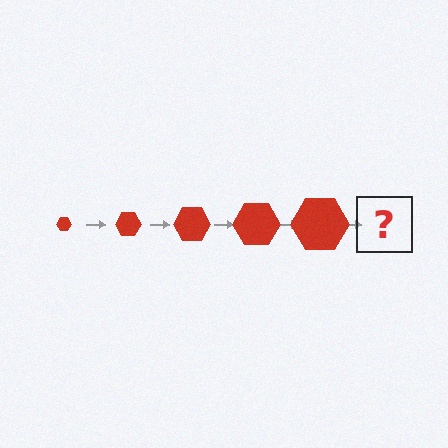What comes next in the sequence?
The next element should be a red hexagon, larger than the previous one.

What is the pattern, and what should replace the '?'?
The pattern is that the hexagon gets progressively larger each step. The '?' should be a red hexagon, larger than the previous one.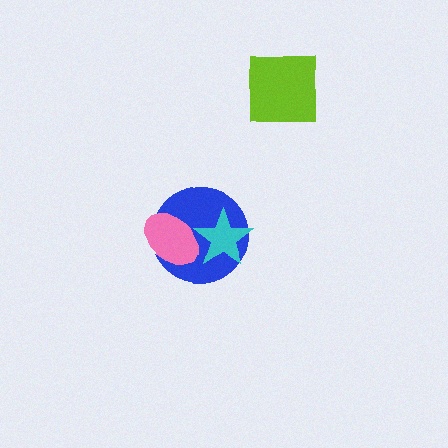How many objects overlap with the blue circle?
2 objects overlap with the blue circle.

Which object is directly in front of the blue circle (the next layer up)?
The cyan star is directly in front of the blue circle.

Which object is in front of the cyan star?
The pink ellipse is in front of the cyan star.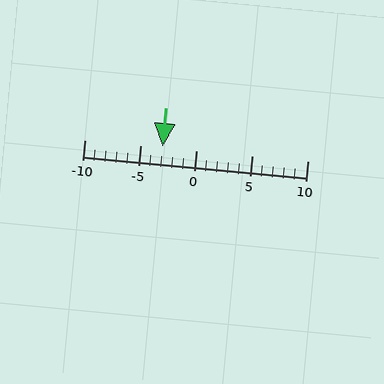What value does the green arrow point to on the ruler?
The green arrow points to approximately -3.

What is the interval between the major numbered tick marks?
The major tick marks are spaced 5 units apart.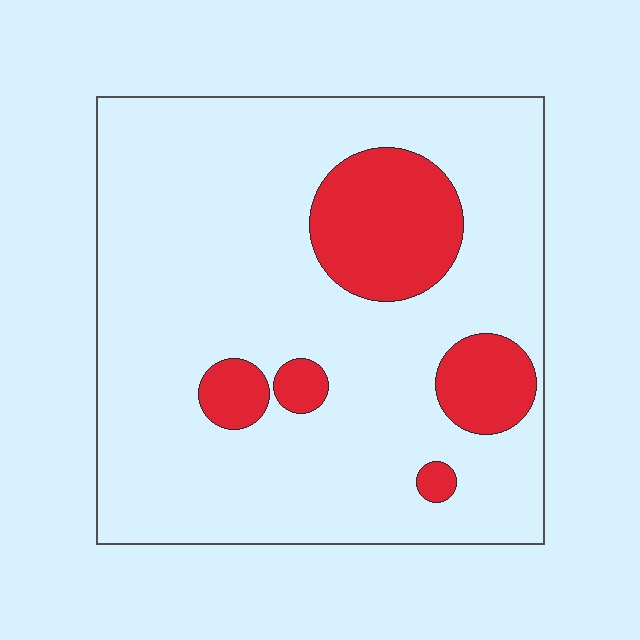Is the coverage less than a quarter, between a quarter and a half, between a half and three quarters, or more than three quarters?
Less than a quarter.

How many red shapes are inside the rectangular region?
5.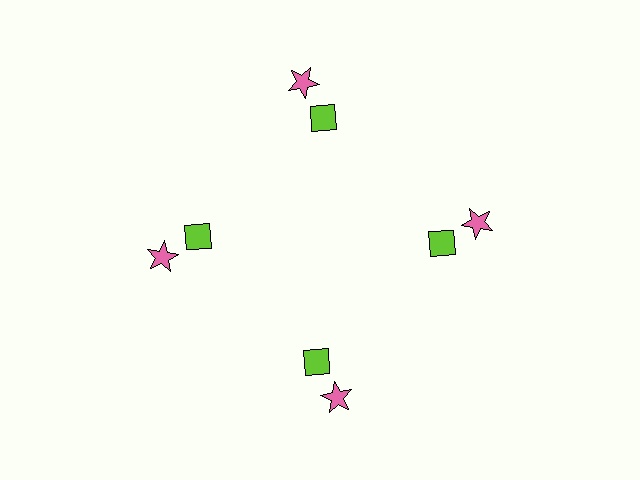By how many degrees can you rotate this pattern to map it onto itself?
The pattern maps onto itself every 90 degrees of rotation.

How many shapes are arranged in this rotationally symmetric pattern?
There are 8 shapes, arranged in 4 groups of 2.